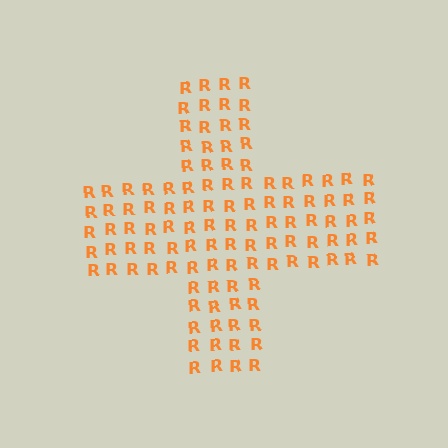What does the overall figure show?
The overall figure shows a cross.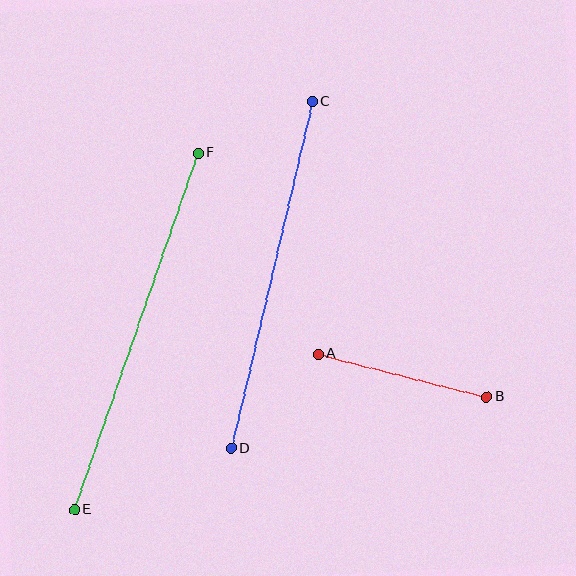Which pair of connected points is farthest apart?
Points E and F are farthest apart.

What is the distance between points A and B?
The distance is approximately 174 pixels.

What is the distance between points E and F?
The distance is approximately 378 pixels.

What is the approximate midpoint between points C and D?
The midpoint is at approximately (272, 275) pixels.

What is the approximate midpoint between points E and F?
The midpoint is at approximately (137, 331) pixels.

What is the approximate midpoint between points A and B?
The midpoint is at approximately (402, 375) pixels.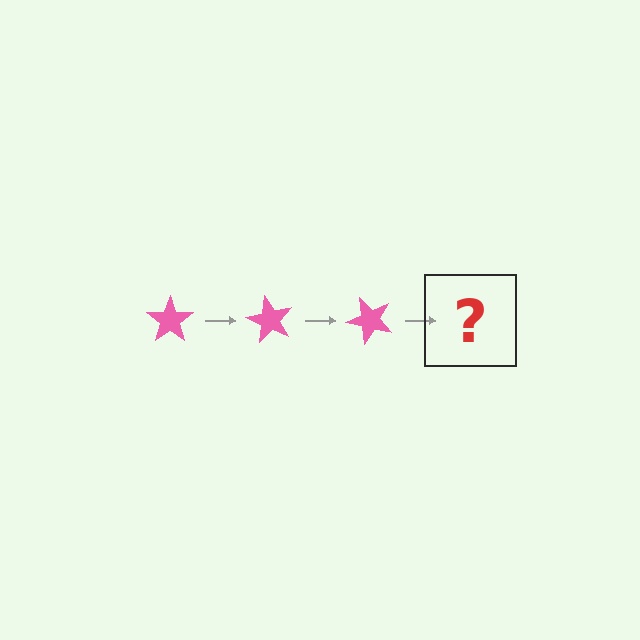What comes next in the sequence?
The next element should be a pink star rotated 180 degrees.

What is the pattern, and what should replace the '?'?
The pattern is that the star rotates 60 degrees each step. The '?' should be a pink star rotated 180 degrees.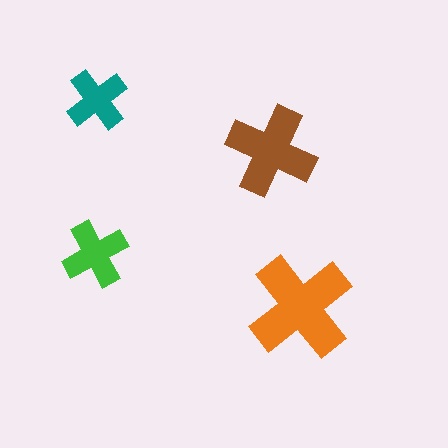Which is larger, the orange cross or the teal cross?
The orange one.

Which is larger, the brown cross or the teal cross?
The brown one.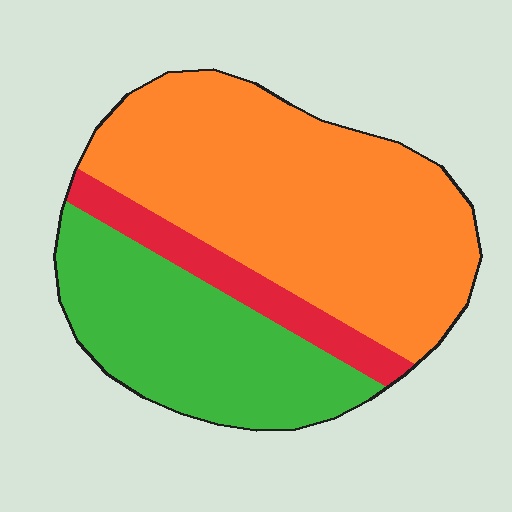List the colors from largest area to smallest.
From largest to smallest: orange, green, red.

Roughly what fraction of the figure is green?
Green takes up between a sixth and a third of the figure.